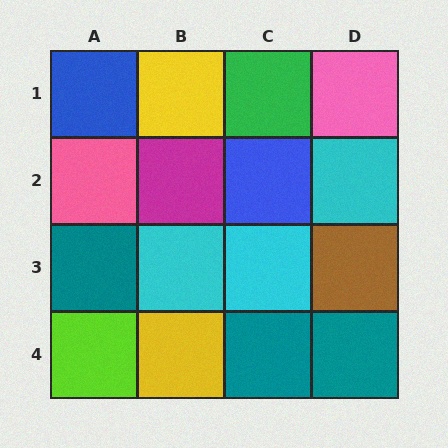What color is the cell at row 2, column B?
Magenta.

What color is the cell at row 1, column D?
Pink.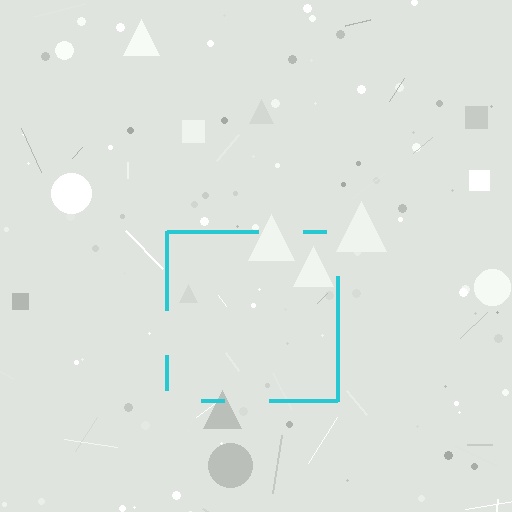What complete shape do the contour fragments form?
The contour fragments form a square.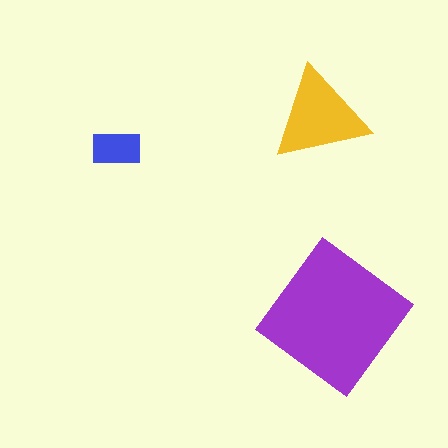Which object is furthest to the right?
The purple diamond is rightmost.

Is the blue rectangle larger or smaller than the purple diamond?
Smaller.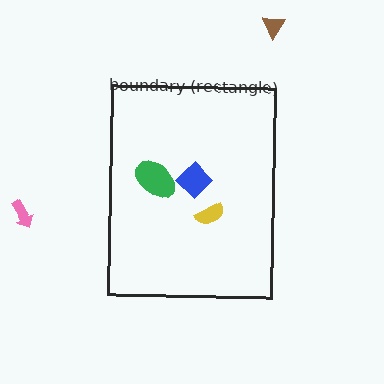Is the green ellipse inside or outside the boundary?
Inside.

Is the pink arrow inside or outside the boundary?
Outside.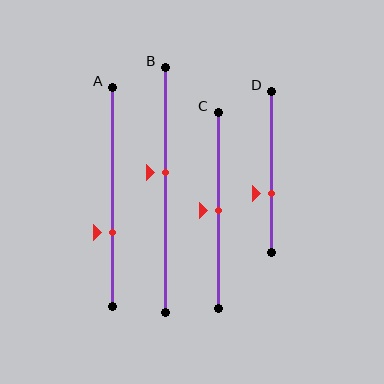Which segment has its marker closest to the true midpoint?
Segment C has its marker closest to the true midpoint.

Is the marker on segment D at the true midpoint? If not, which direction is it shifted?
No, the marker on segment D is shifted downward by about 13% of the segment length.